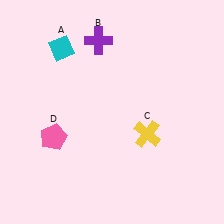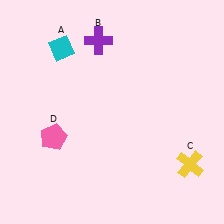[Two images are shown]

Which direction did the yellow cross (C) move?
The yellow cross (C) moved right.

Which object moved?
The yellow cross (C) moved right.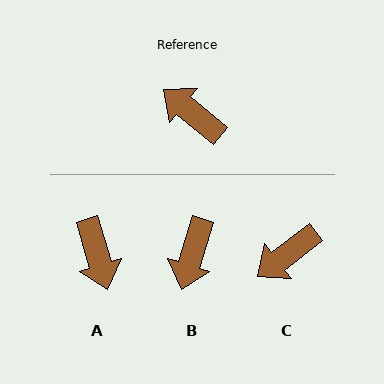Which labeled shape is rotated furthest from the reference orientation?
A, about 146 degrees away.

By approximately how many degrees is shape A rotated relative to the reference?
Approximately 146 degrees counter-clockwise.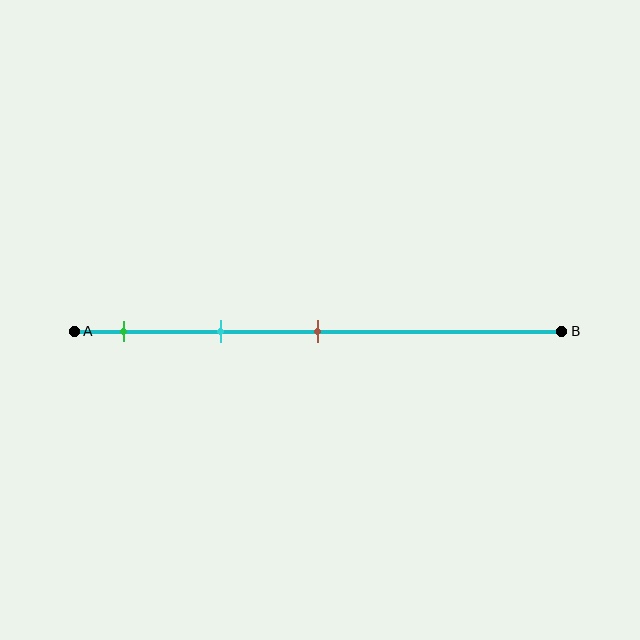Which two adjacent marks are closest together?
The green and cyan marks are the closest adjacent pair.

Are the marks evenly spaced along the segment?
Yes, the marks are approximately evenly spaced.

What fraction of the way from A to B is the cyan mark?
The cyan mark is approximately 30% (0.3) of the way from A to B.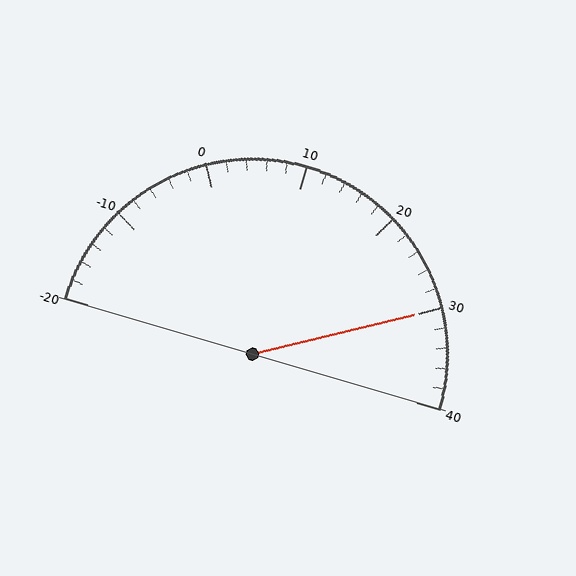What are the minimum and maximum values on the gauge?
The gauge ranges from -20 to 40.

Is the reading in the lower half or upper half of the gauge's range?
The reading is in the upper half of the range (-20 to 40).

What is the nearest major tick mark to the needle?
The nearest major tick mark is 30.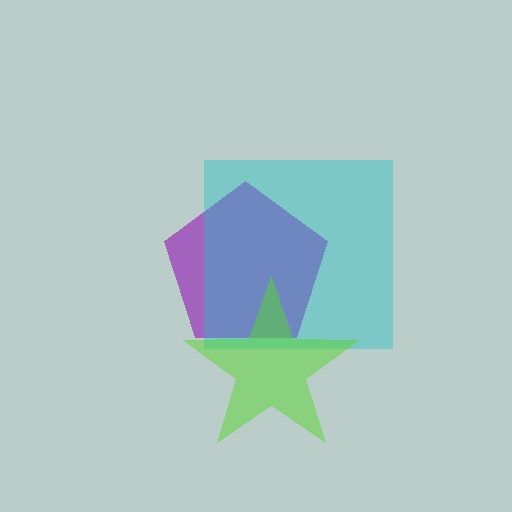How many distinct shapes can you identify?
There are 3 distinct shapes: a purple pentagon, a cyan square, a lime star.